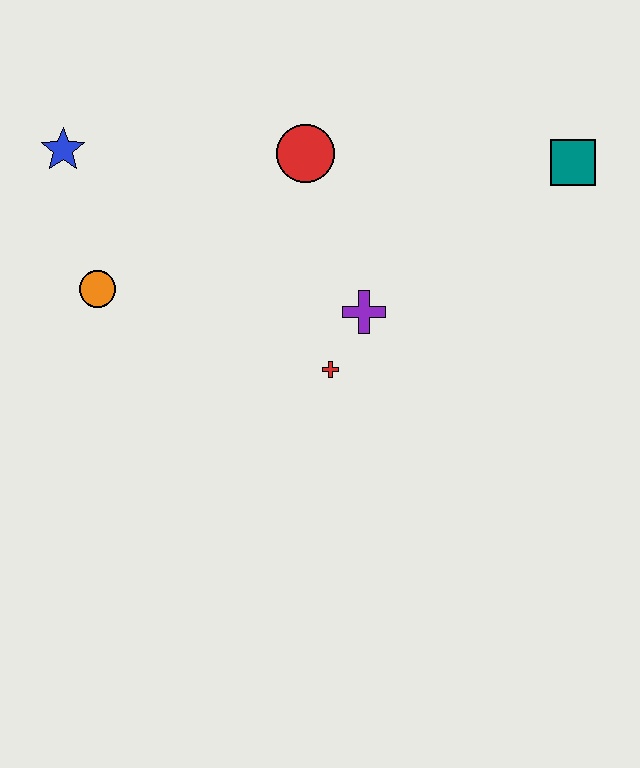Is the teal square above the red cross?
Yes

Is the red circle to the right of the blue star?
Yes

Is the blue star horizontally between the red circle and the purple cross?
No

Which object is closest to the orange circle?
The blue star is closest to the orange circle.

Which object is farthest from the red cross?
The blue star is farthest from the red cross.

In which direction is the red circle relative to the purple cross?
The red circle is above the purple cross.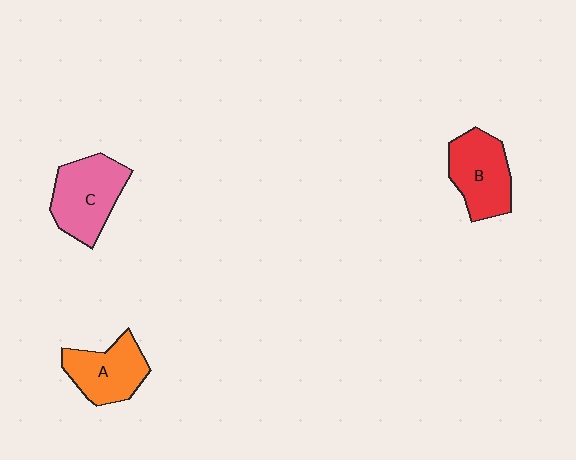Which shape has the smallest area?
Shape A (orange).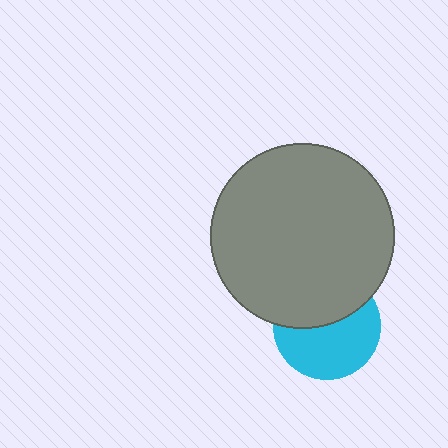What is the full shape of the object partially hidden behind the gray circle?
The partially hidden object is a cyan circle.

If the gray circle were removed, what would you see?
You would see the complete cyan circle.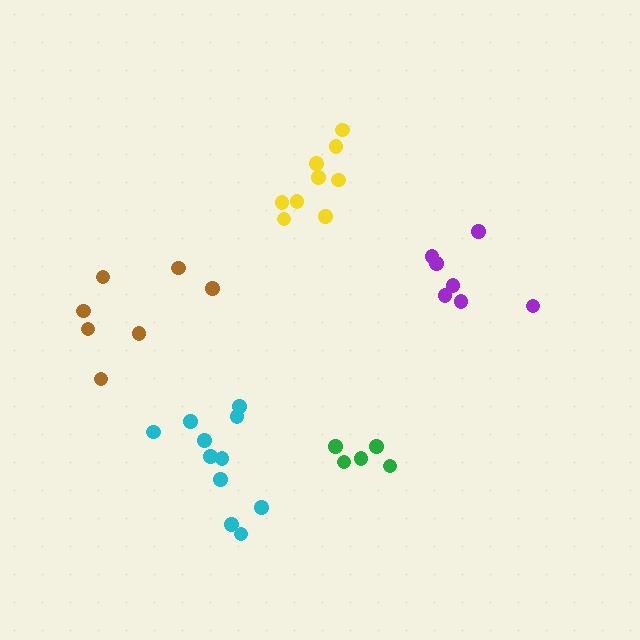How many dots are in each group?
Group 1: 9 dots, Group 2: 5 dots, Group 3: 11 dots, Group 4: 7 dots, Group 5: 7 dots (39 total).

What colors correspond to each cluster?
The clusters are colored: yellow, green, cyan, purple, brown.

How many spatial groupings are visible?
There are 5 spatial groupings.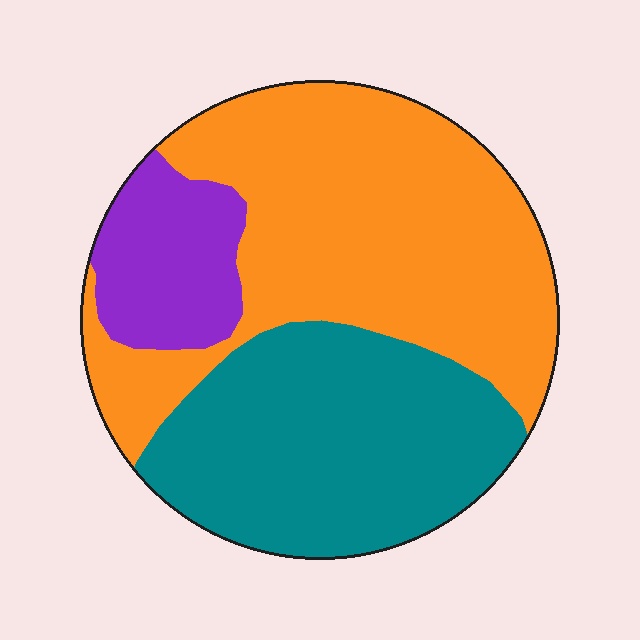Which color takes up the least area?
Purple, at roughly 15%.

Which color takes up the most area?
Orange, at roughly 50%.